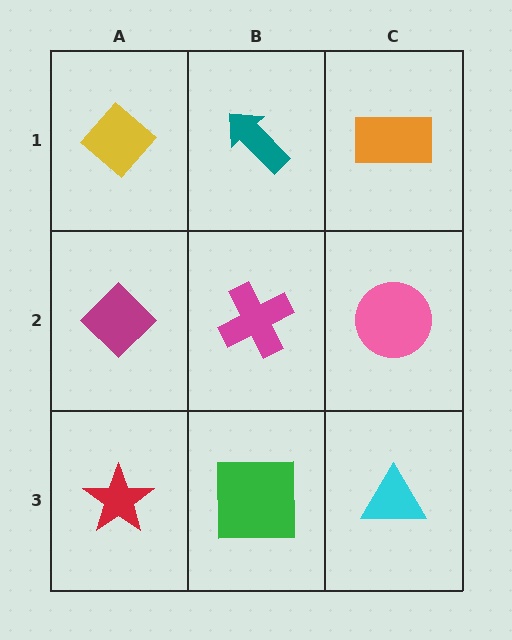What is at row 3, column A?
A red star.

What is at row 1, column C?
An orange rectangle.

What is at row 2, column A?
A magenta diamond.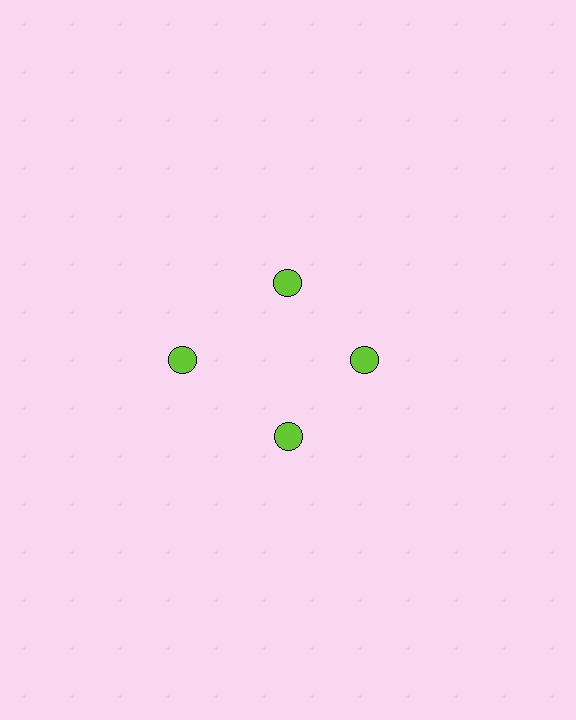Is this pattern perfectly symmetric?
No. The 4 lime circles are arranged in a ring, but one element near the 9 o'clock position is pushed outward from the center, breaking the 4-fold rotational symmetry.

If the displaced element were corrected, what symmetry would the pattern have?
It would have 4-fold rotational symmetry — the pattern would map onto itself every 90 degrees.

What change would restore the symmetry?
The symmetry would be restored by moving it inward, back onto the ring so that all 4 circles sit at equal angles and equal distance from the center.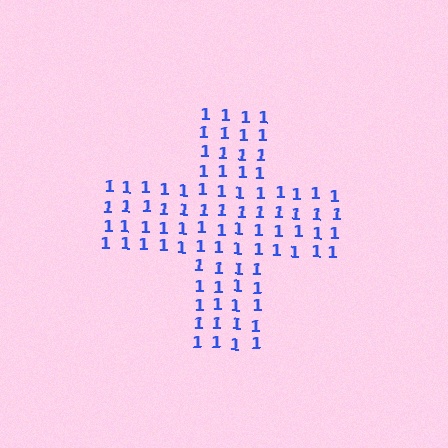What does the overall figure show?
The overall figure shows a cross.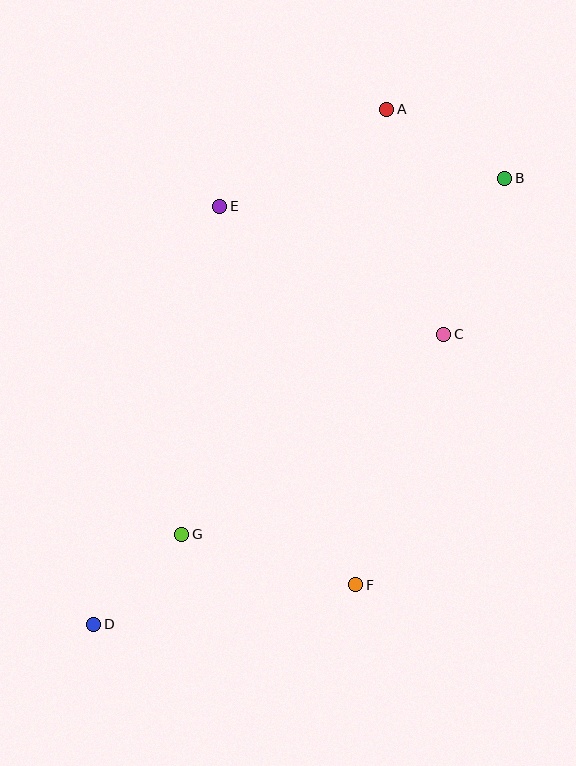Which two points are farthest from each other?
Points B and D are farthest from each other.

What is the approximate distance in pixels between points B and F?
The distance between B and F is approximately 433 pixels.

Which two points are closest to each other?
Points D and G are closest to each other.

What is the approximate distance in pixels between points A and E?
The distance between A and E is approximately 193 pixels.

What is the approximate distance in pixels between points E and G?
The distance between E and G is approximately 330 pixels.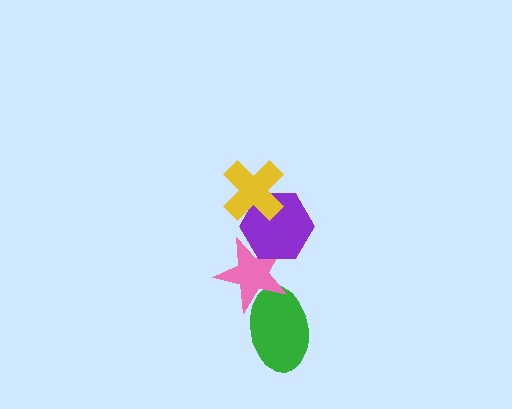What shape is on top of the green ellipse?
The pink star is on top of the green ellipse.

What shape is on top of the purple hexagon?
The yellow cross is on top of the purple hexagon.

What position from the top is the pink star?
The pink star is 3rd from the top.